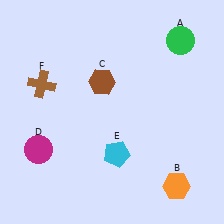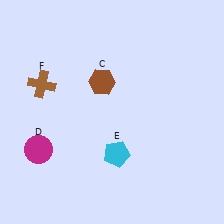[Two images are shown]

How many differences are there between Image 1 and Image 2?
There are 2 differences between the two images.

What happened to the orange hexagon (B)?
The orange hexagon (B) was removed in Image 2. It was in the bottom-right area of Image 1.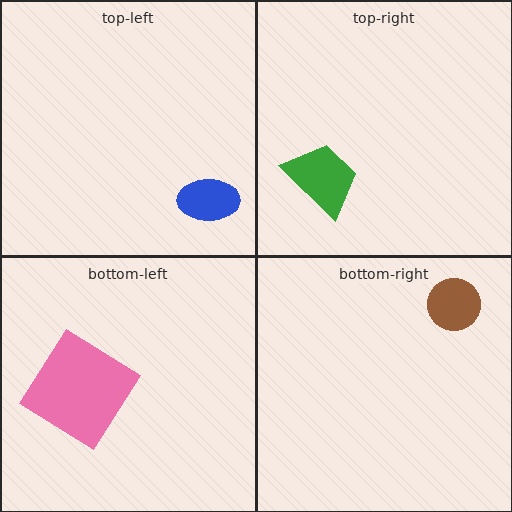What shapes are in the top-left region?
The blue ellipse.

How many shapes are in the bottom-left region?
1.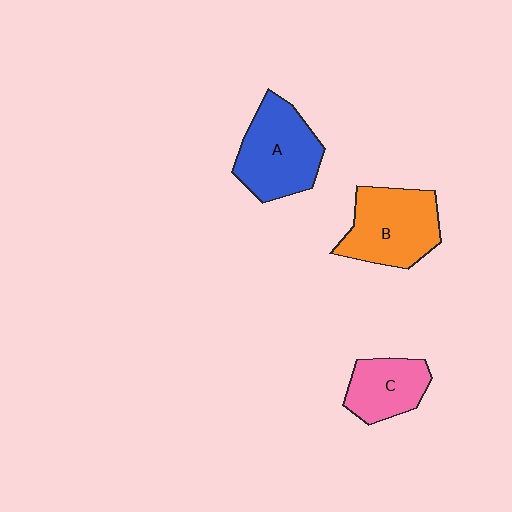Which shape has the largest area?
Shape A (blue).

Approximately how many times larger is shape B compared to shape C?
Approximately 1.5 times.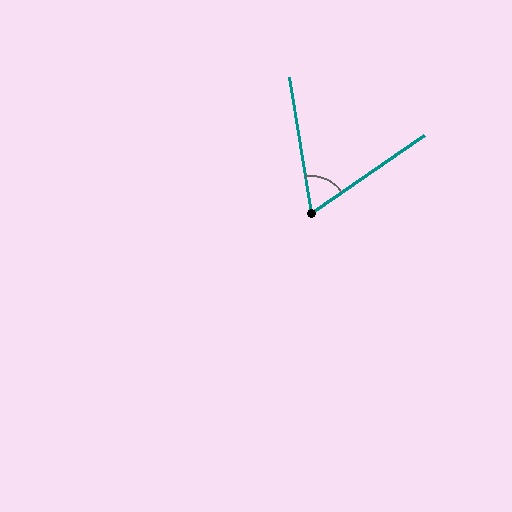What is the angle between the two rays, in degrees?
Approximately 65 degrees.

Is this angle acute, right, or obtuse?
It is acute.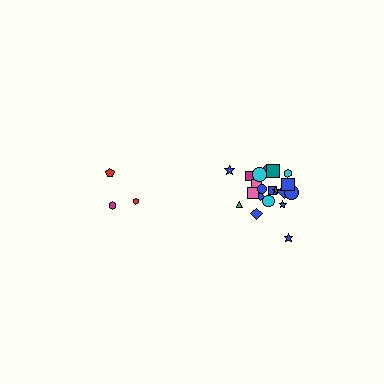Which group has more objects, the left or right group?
The right group.